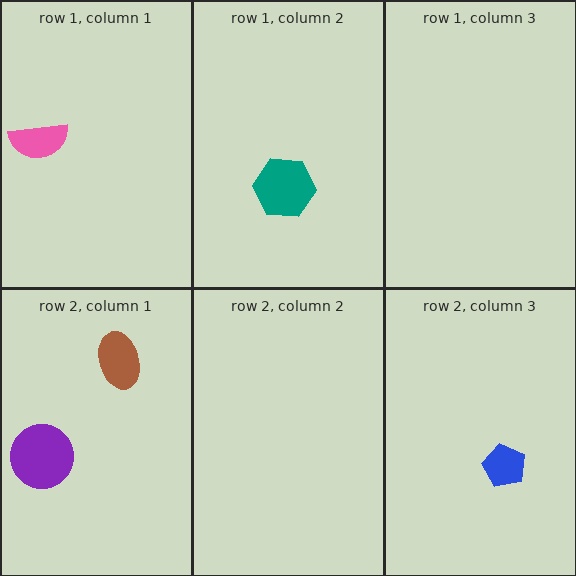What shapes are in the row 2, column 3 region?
The blue pentagon.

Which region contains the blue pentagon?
The row 2, column 3 region.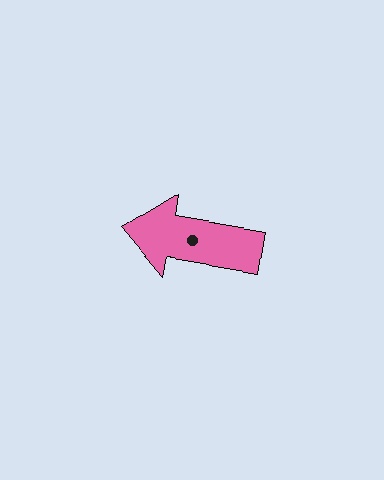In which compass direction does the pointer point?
West.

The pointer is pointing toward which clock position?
Roughly 9 o'clock.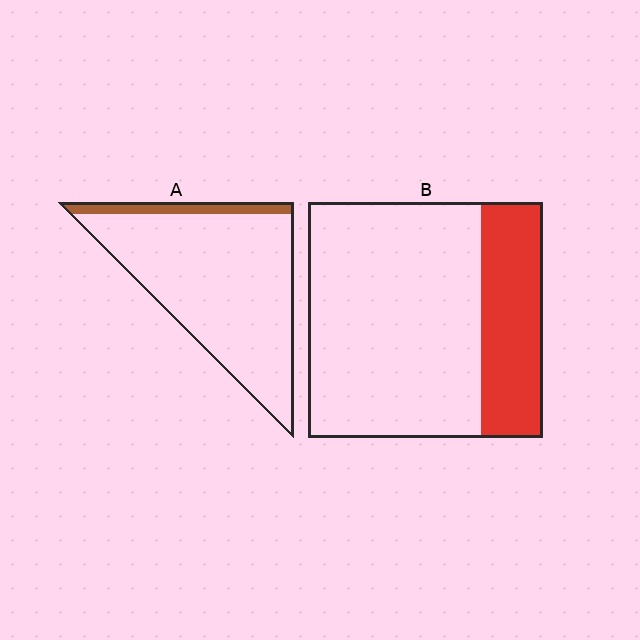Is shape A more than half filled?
No.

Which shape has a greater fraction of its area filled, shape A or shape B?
Shape B.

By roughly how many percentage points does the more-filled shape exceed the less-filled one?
By roughly 15 percentage points (B over A).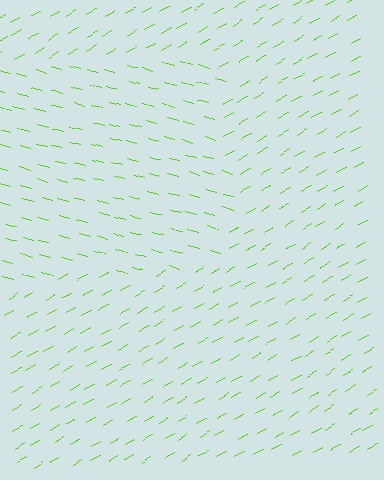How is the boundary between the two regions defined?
The boundary is defined purely by a change in line orientation (approximately 45 degrees difference). All lines are the same color and thickness.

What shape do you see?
I see a rectangle.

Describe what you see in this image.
The image is filled with small lime line segments. A rectangle region in the image has lines oriented differently from the surrounding lines, creating a visible texture boundary.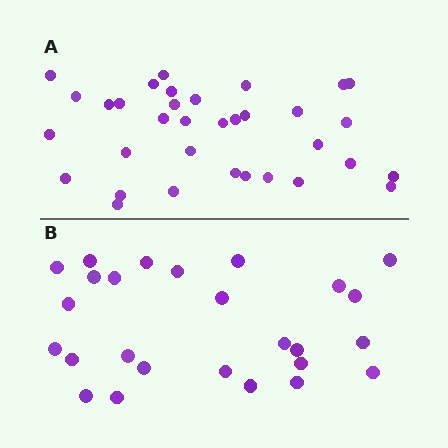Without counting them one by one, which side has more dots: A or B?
Region A (the top region) has more dots.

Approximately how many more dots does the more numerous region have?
Region A has roughly 8 or so more dots than region B.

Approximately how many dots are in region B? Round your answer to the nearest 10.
About 30 dots. (The exact count is 26, which rounds to 30.)